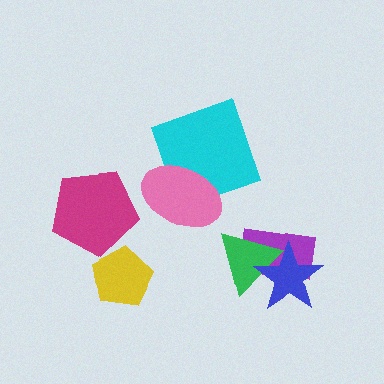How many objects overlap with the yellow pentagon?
0 objects overlap with the yellow pentagon.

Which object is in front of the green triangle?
The blue star is in front of the green triangle.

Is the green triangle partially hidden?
Yes, it is partially covered by another shape.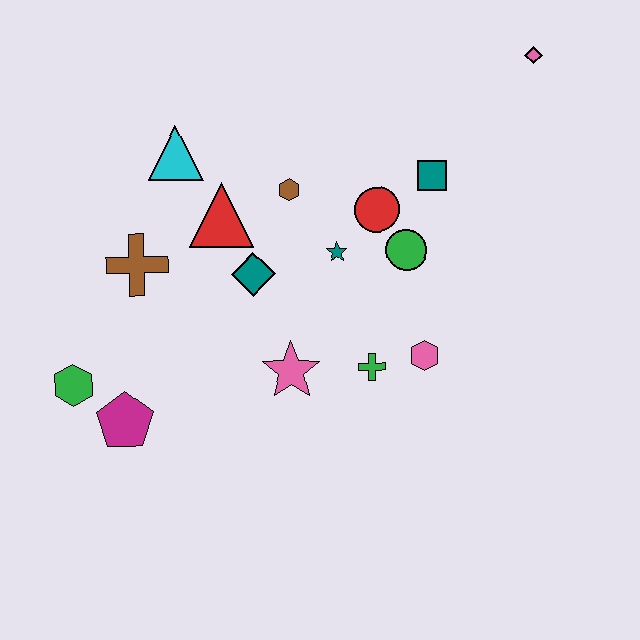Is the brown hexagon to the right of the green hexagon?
Yes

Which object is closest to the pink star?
The green cross is closest to the pink star.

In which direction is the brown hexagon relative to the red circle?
The brown hexagon is to the left of the red circle.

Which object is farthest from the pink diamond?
The green hexagon is farthest from the pink diamond.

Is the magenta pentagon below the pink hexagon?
Yes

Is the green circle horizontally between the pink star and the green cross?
No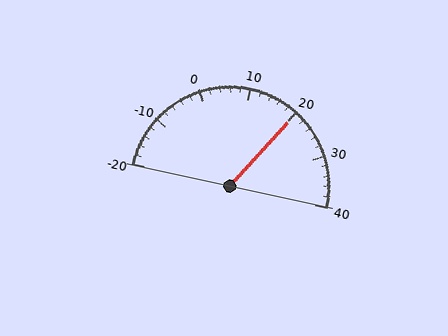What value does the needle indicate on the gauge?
The needle indicates approximately 20.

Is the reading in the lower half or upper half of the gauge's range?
The reading is in the upper half of the range (-20 to 40).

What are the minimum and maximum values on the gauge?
The gauge ranges from -20 to 40.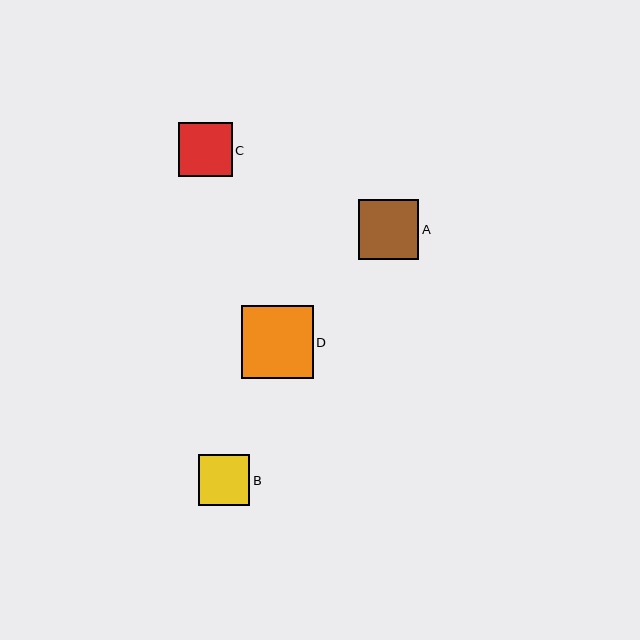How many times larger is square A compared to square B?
Square A is approximately 1.2 times the size of square B.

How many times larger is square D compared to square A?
Square D is approximately 1.2 times the size of square A.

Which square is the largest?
Square D is the largest with a size of approximately 72 pixels.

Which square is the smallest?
Square B is the smallest with a size of approximately 52 pixels.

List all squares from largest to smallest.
From largest to smallest: D, A, C, B.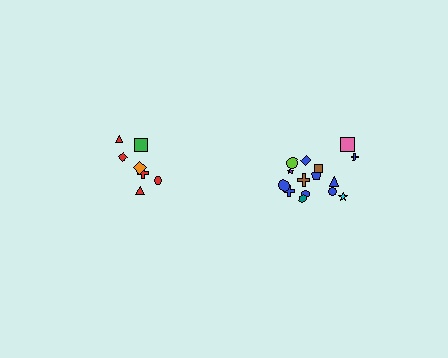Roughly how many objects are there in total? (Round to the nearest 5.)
Roughly 20 objects in total.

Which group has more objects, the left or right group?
The right group.